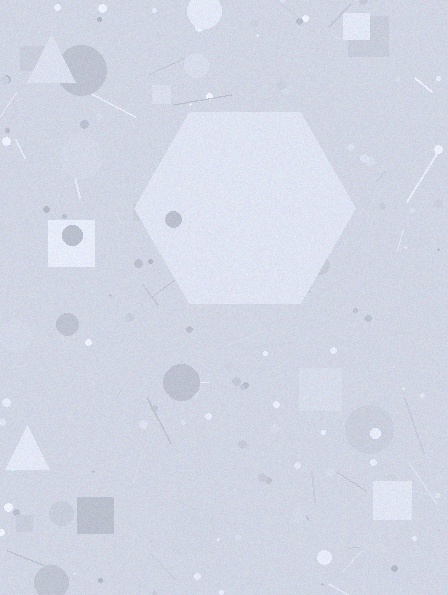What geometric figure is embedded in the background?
A hexagon is embedded in the background.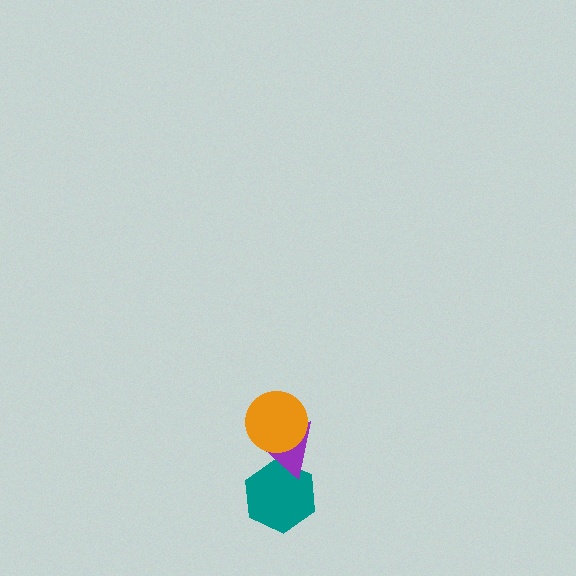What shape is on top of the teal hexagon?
The purple triangle is on top of the teal hexagon.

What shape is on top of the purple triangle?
The orange circle is on top of the purple triangle.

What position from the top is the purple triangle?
The purple triangle is 2nd from the top.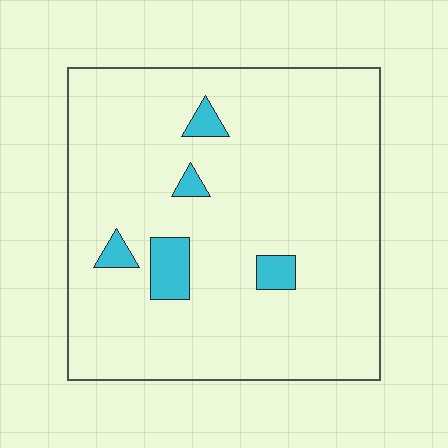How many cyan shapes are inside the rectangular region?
5.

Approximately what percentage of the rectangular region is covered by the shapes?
Approximately 5%.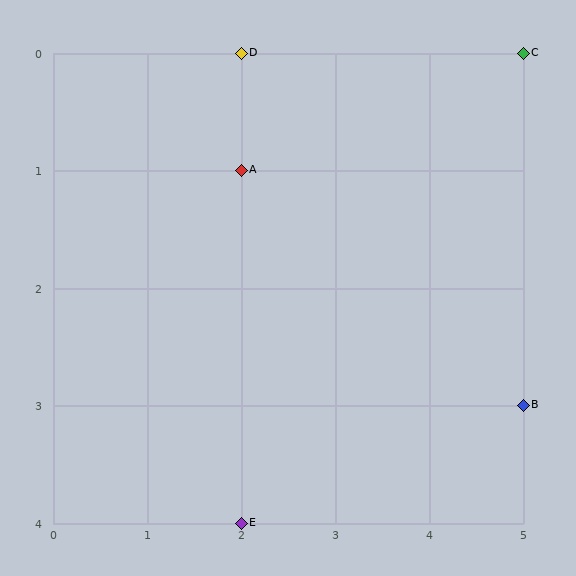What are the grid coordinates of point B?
Point B is at grid coordinates (5, 3).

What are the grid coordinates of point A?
Point A is at grid coordinates (2, 1).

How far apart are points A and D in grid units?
Points A and D are 1 row apart.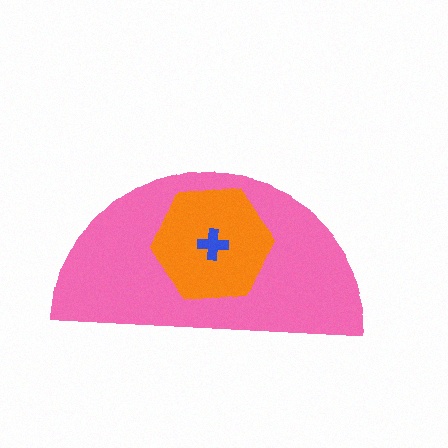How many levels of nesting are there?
3.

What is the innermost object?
The blue cross.